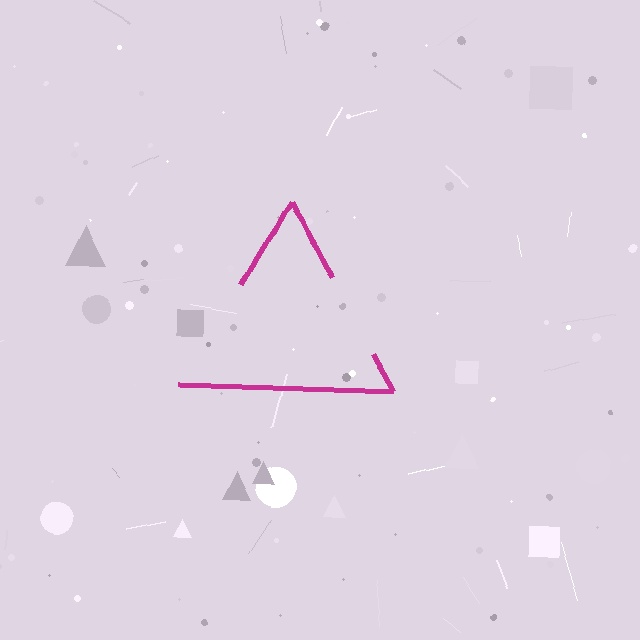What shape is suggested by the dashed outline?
The dashed outline suggests a triangle.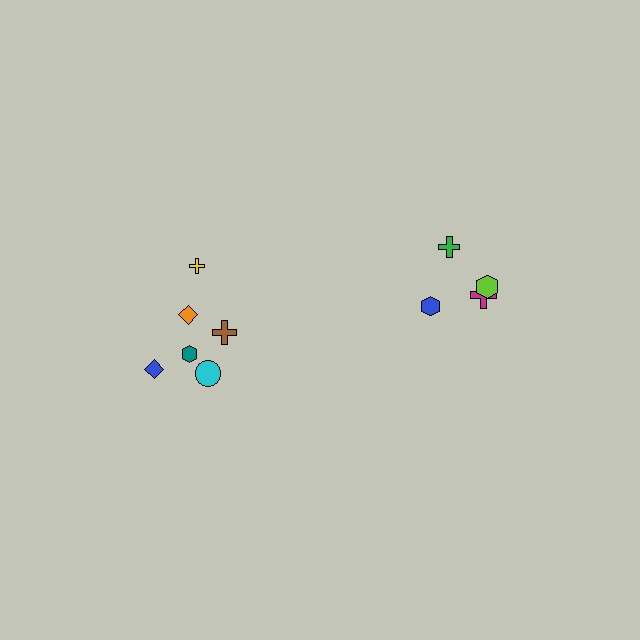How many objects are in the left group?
There are 6 objects.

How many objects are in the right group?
There are 4 objects.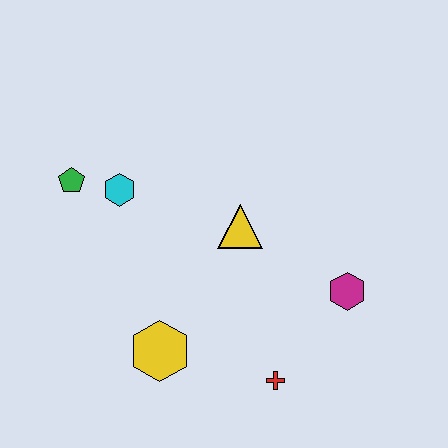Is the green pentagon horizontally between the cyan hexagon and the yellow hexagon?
No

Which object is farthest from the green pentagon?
The magenta hexagon is farthest from the green pentagon.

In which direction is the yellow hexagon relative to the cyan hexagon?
The yellow hexagon is below the cyan hexagon.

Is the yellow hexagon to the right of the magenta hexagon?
No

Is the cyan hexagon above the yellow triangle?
Yes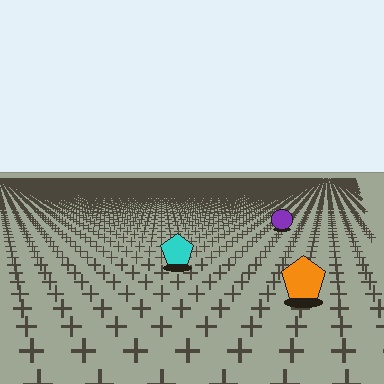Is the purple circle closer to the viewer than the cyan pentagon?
No. The cyan pentagon is closer — you can tell from the texture gradient: the ground texture is coarser near it.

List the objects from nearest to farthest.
From nearest to farthest: the orange pentagon, the cyan pentagon, the purple circle.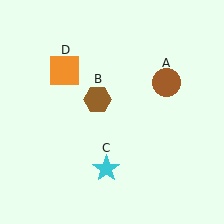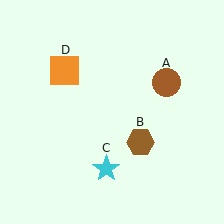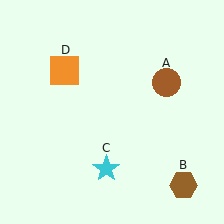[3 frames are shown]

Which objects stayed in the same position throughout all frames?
Brown circle (object A) and cyan star (object C) and orange square (object D) remained stationary.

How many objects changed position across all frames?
1 object changed position: brown hexagon (object B).